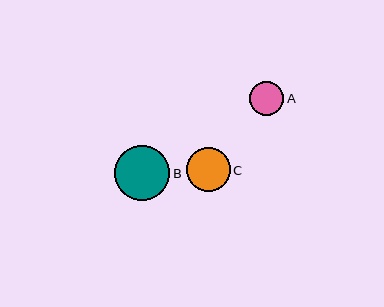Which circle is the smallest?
Circle A is the smallest with a size of approximately 34 pixels.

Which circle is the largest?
Circle B is the largest with a size of approximately 55 pixels.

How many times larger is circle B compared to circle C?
Circle B is approximately 1.3 times the size of circle C.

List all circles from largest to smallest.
From largest to smallest: B, C, A.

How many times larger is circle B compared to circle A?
Circle B is approximately 1.6 times the size of circle A.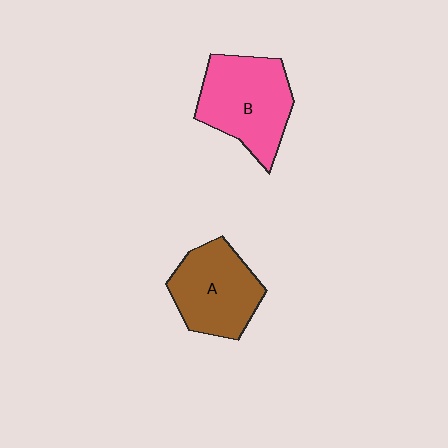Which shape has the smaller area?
Shape A (brown).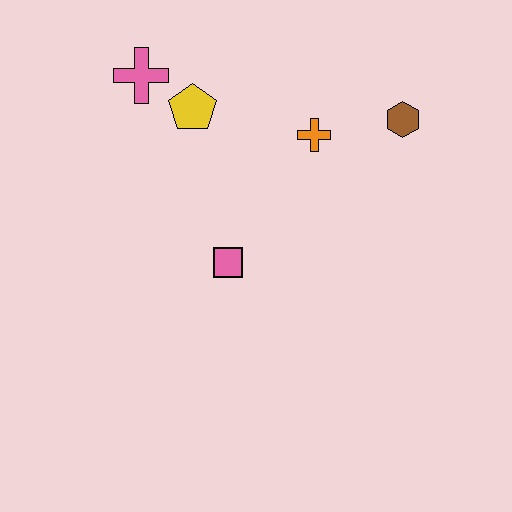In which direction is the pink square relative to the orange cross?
The pink square is below the orange cross.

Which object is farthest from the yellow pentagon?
The brown hexagon is farthest from the yellow pentagon.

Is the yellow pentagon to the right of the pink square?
No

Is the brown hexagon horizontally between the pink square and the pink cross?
No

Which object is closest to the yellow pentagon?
The pink cross is closest to the yellow pentagon.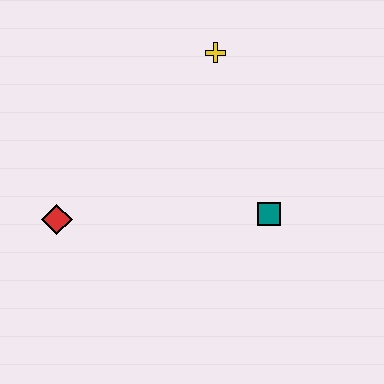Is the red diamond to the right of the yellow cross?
No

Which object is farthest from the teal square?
The red diamond is farthest from the teal square.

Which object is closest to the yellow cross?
The teal square is closest to the yellow cross.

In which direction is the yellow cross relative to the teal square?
The yellow cross is above the teal square.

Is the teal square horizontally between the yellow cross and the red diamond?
No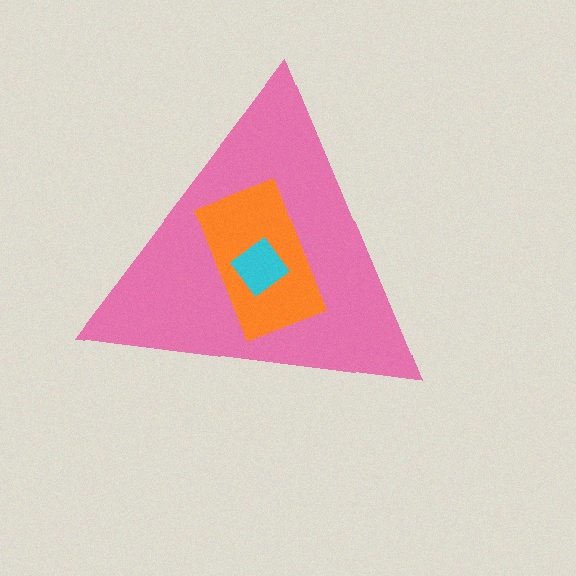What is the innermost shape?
The cyan diamond.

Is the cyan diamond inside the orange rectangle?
Yes.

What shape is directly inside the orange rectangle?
The cyan diamond.